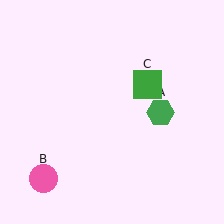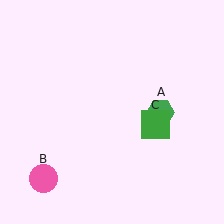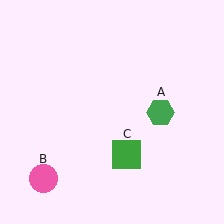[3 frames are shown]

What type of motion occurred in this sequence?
The green square (object C) rotated clockwise around the center of the scene.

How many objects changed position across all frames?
1 object changed position: green square (object C).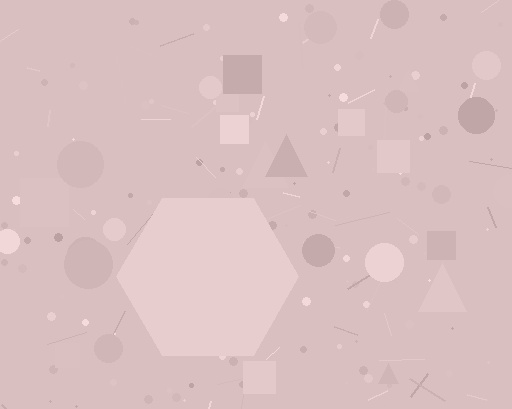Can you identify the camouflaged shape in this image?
The camouflaged shape is a hexagon.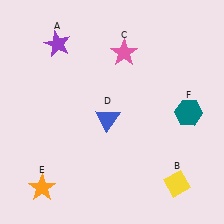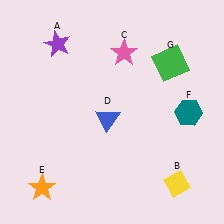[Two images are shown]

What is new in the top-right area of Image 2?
A green square (G) was added in the top-right area of Image 2.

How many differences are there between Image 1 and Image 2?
There is 1 difference between the two images.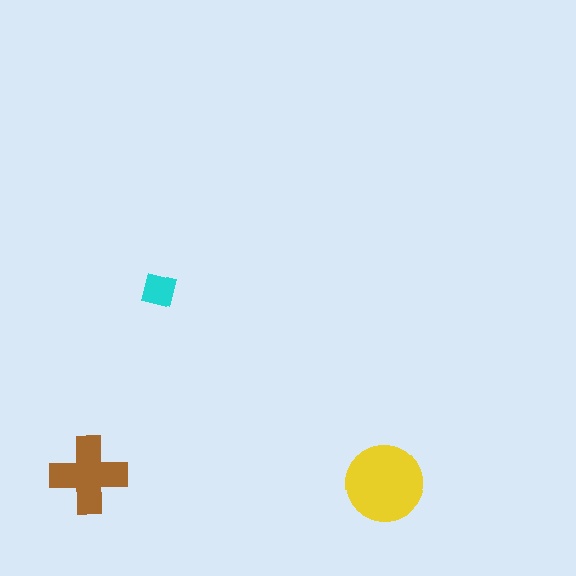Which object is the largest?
The yellow circle.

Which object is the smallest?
The cyan square.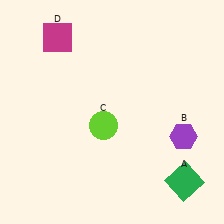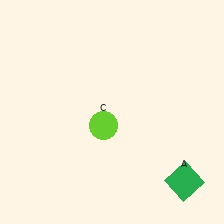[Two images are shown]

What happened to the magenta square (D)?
The magenta square (D) was removed in Image 2. It was in the top-left area of Image 1.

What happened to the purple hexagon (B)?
The purple hexagon (B) was removed in Image 2. It was in the bottom-right area of Image 1.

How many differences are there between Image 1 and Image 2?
There are 2 differences between the two images.